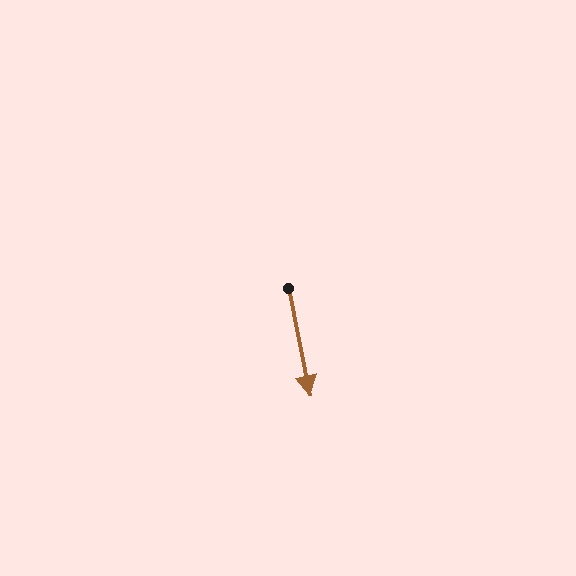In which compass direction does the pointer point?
South.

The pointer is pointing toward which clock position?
Roughly 6 o'clock.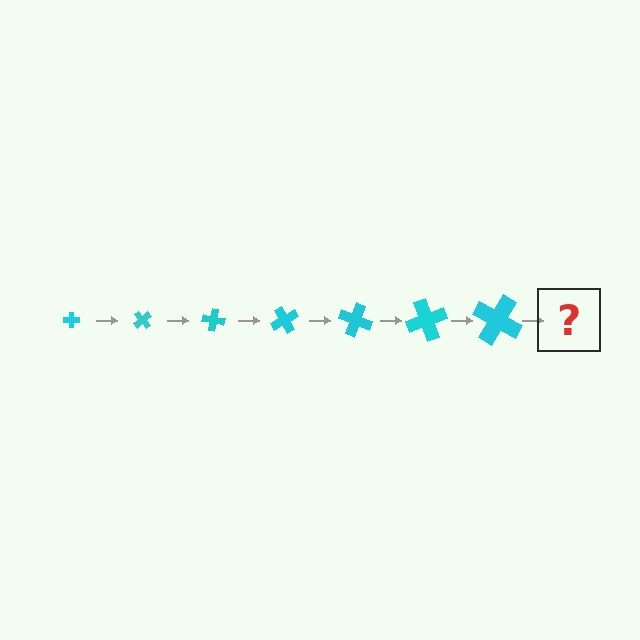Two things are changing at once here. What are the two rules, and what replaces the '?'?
The two rules are that the cross grows larger each step and it rotates 50 degrees each step. The '?' should be a cross, larger than the previous one and rotated 350 degrees from the start.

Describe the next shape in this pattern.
It should be a cross, larger than the previous one and rotated 350 degrees from the start.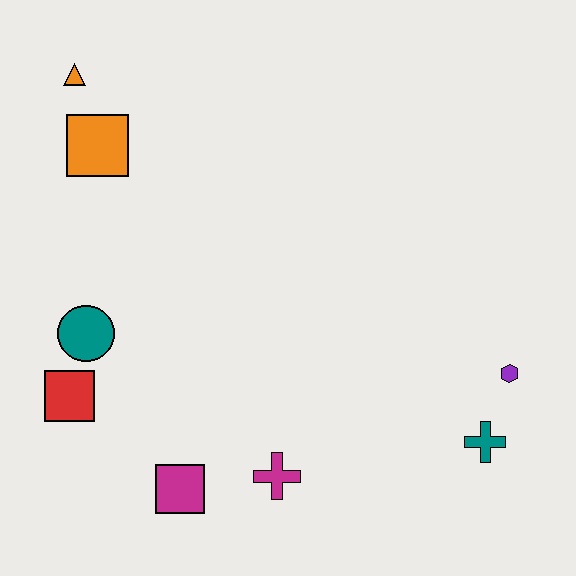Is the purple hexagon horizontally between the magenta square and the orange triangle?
No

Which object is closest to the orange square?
The orange triangle is closest to the orange square.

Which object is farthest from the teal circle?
The purple hexagon is farthest from the teal circle.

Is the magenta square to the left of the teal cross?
Yes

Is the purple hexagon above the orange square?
No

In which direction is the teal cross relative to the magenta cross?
The teal cross is to the right of the magenta cross.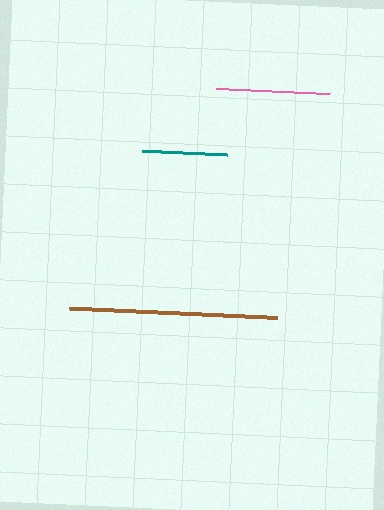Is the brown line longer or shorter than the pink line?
The brown line is longer than the pink line.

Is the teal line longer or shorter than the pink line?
The pink line is longer than the teal line.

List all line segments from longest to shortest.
From longest to shortest: brown, pink, teal.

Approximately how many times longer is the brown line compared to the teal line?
The brown line is approximately 2.5 times the length of the teal line.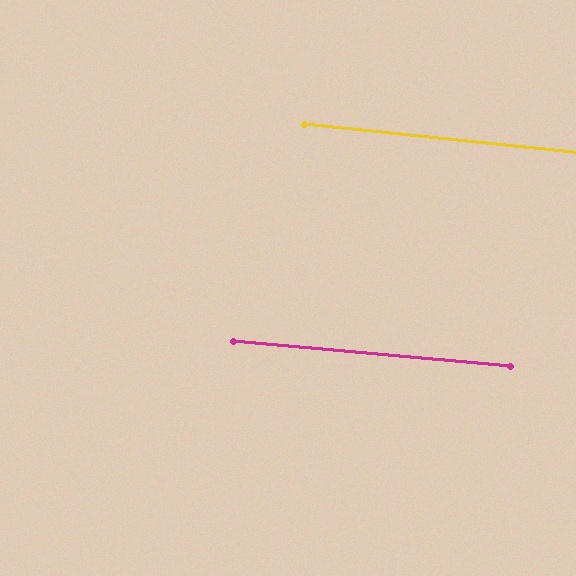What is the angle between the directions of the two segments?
Approximately 1 degree.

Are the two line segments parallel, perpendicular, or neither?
Parallel — their directions differ by only 0.9°.